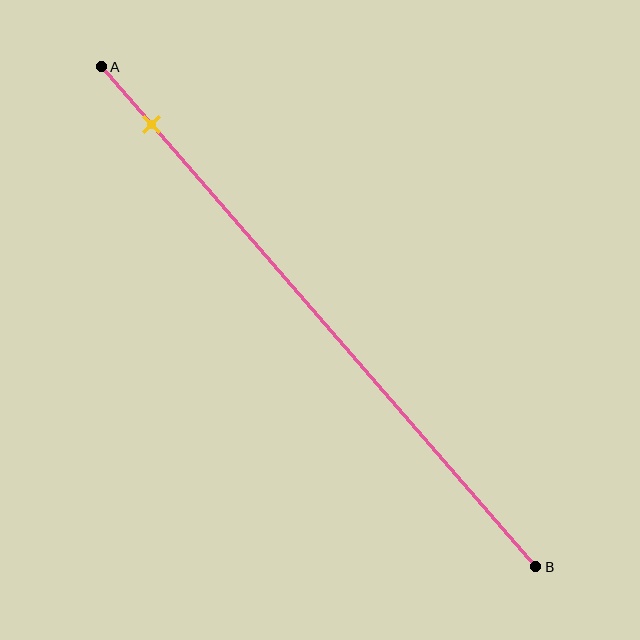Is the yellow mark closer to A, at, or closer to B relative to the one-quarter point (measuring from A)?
The yellow mark is closer to point A than the one-quarter point of segment AB.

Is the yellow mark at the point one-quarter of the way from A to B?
No, the mark is at about 10% from A, not at the 25% one-quarter point.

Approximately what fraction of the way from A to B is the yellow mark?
The yellow mark is approximately 10% of the way from A to B.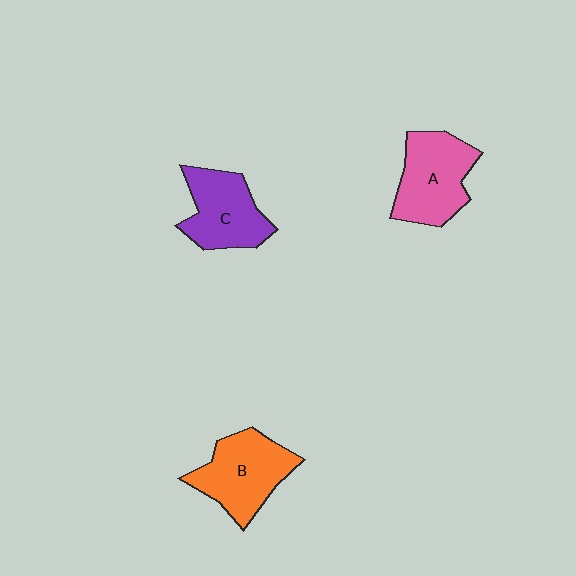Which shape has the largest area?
Shape B (orange).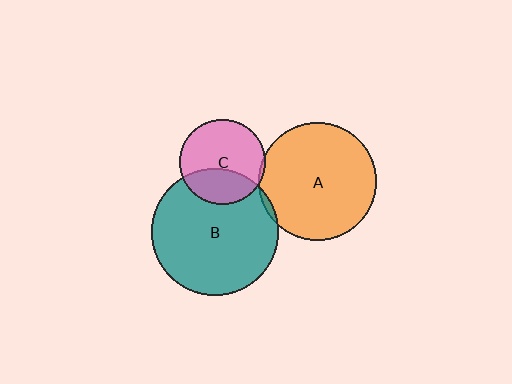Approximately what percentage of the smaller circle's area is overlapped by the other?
Approximately 5%.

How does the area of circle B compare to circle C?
Approximately 2.2 times.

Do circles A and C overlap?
Yes.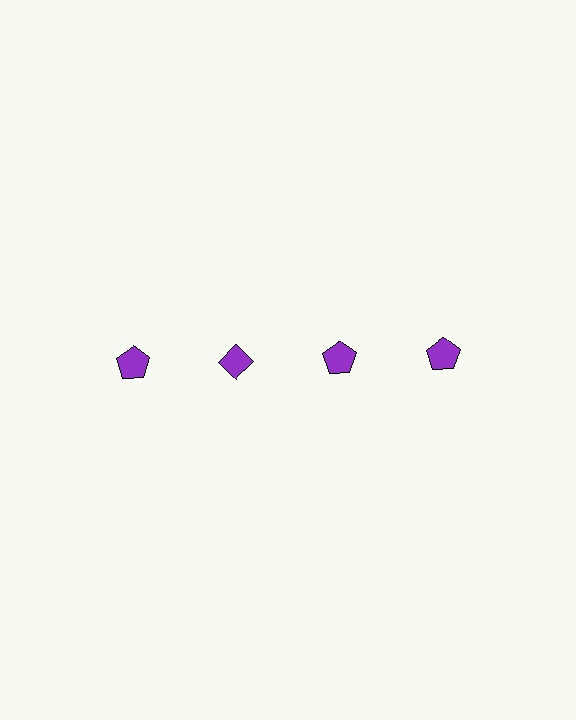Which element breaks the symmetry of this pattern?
The purple diamond in the top row, second from left column breaks the symmetry. All other shapes are purple pentagons.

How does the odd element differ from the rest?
It has a different shape: diamond instead of pentagon.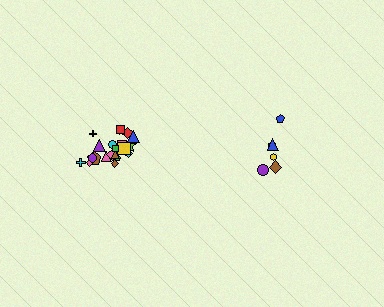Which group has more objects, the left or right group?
The left group.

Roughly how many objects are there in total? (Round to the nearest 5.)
Roughly 30 objects in total.